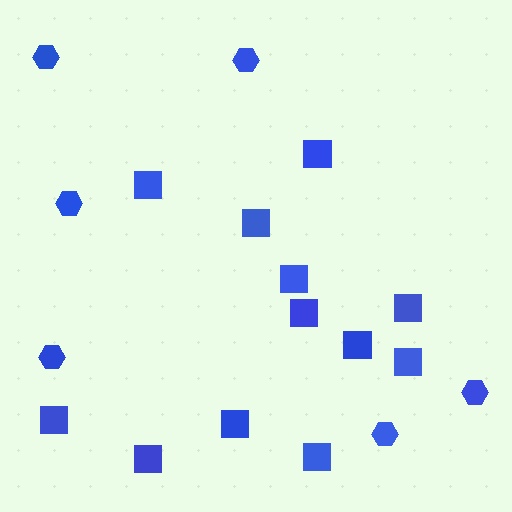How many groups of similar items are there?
There are 2 groups: one group of squares (12) and one group of hexagons (6).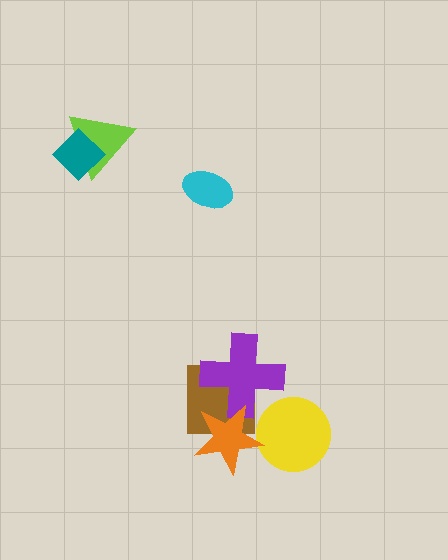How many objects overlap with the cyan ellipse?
0 objects overlap with the cyan ellipse.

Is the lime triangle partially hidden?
Yes, it is partially covered by another shape.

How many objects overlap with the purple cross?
2 objects overlap with the purple cross.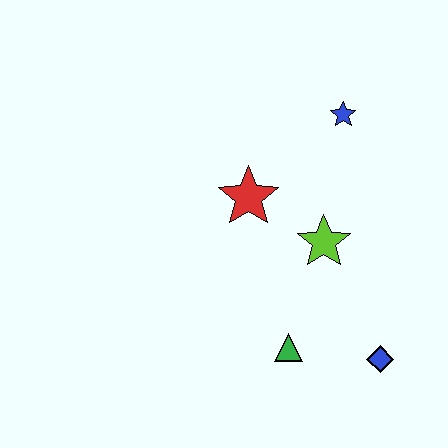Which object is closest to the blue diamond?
The green triangle is closest to the blue diamond.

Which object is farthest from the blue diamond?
The blue star is farthest from the blue diamond.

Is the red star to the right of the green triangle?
No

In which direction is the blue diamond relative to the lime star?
The blue diamond is below the lime star.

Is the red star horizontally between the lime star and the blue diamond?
No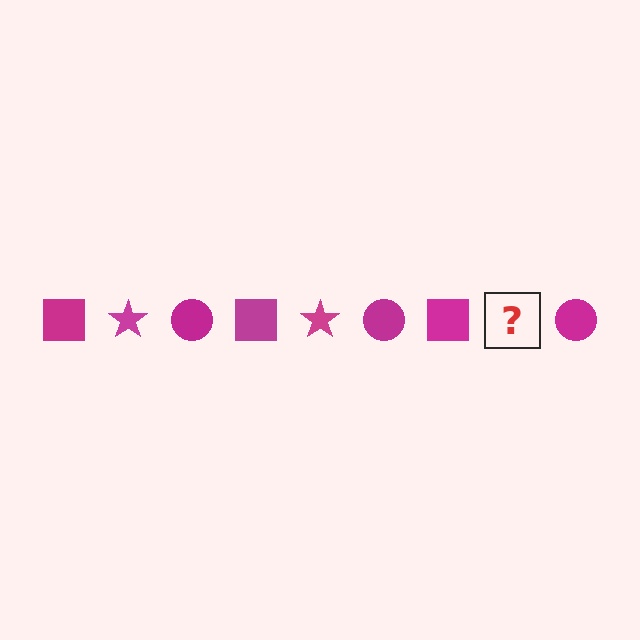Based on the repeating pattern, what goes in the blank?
The blank should be a magenta star.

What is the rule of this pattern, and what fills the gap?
The rule is that the pattern cycles through square, star, circle shapes in magenta. The gap should be filled with a magenta star.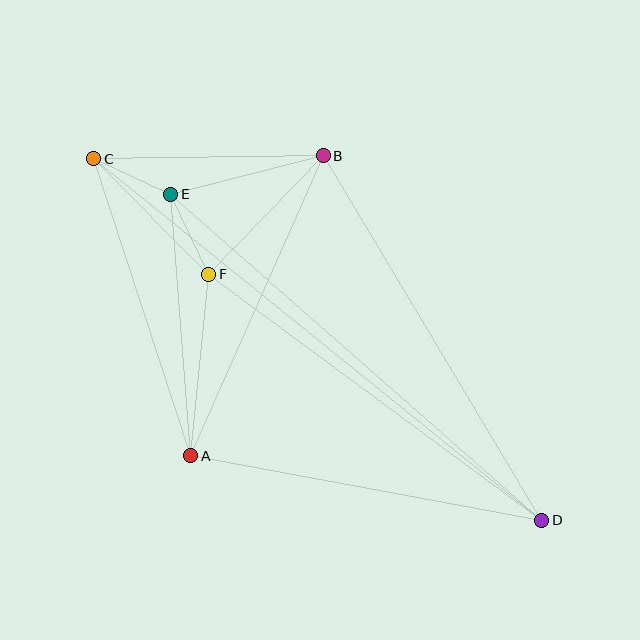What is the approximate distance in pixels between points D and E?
The distance between D and E is approximately 494 pixels.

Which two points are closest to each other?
Points C and E are closest to each other.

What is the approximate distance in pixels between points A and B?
The distance between A and B is approximately 328 pixels.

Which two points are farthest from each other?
Points C and D are farthest from each other.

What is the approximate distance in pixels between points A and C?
The distance between A and C is approximately 313 pixels.